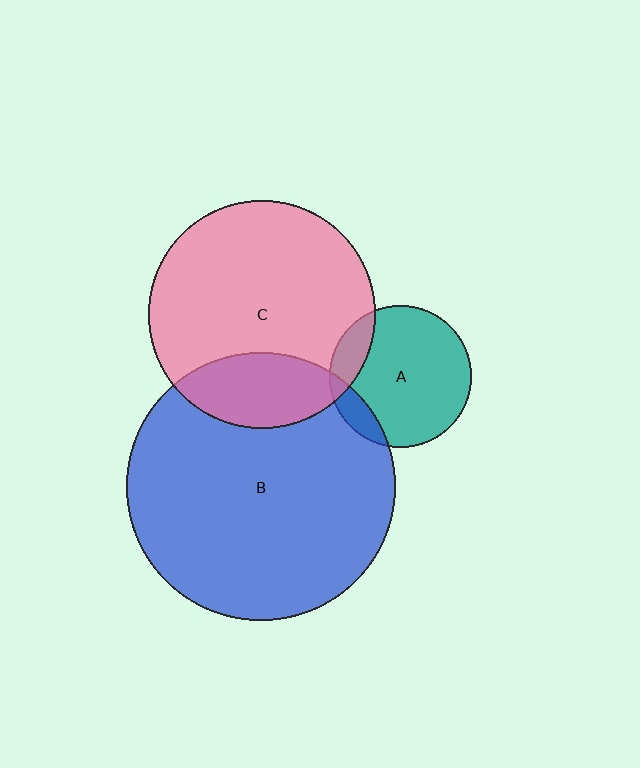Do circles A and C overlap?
Yes.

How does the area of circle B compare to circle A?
Approximately 3.6 times.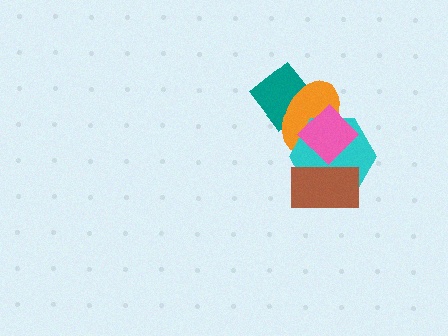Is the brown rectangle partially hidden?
No, no other shape covers it.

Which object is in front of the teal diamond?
The orange ellipse is in front of the teal diamond.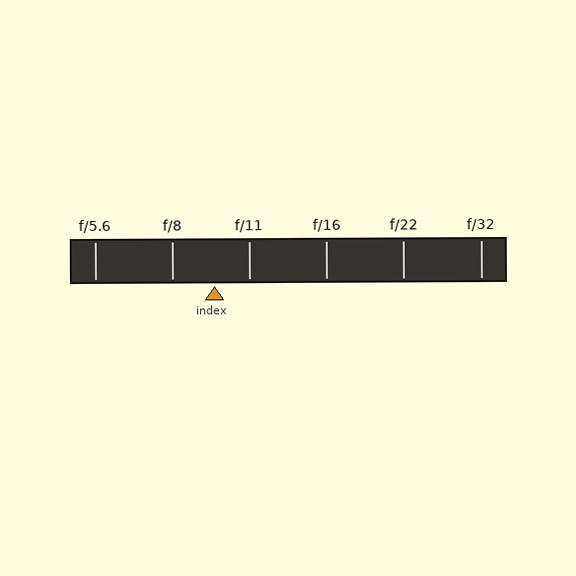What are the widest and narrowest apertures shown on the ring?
The widest aperture shown is f/5.6 and the narrowest is f/32.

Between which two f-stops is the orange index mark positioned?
The index mark is between f/8 and f/11.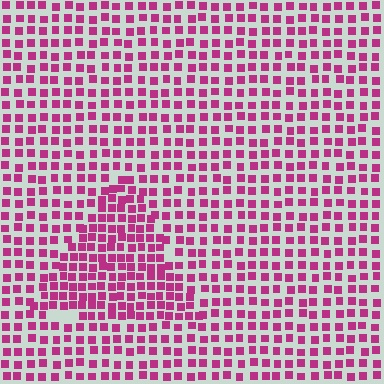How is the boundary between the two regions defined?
The boundary is defined by a change in element density (approximately 1.6x ratio). All elements are the same color, size, and shape.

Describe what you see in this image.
The image contains small magenta elements arranged at two different densities. A triangle-shaped region is visible where the elements are more densely packed than the surrounding area.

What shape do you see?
I see a triangle.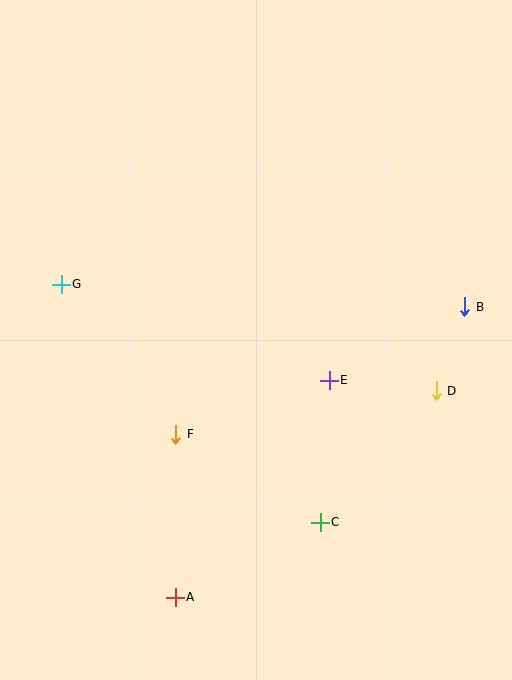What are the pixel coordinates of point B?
Point B is at (465, 307).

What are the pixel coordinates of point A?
Point A is at (175, 597).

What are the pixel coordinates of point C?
Point C is at (320, 522).